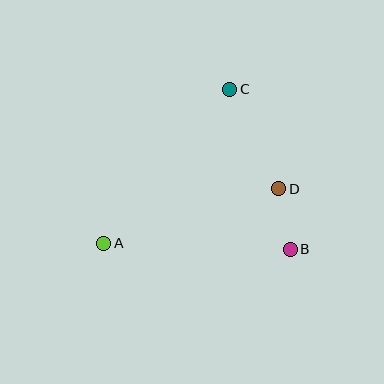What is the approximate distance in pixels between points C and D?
The distance between C and D is approximately 111 pixels.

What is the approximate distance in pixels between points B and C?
The distance between B and C is approximately 171 pixels.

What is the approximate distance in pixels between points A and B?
The distance between A and B is approximately 187 pixels.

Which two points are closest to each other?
Points B and D are closest to each other.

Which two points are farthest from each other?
Points A and C are farthest from each other.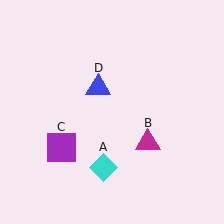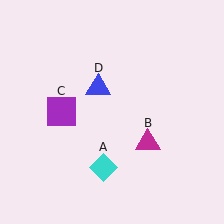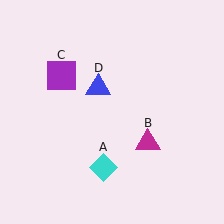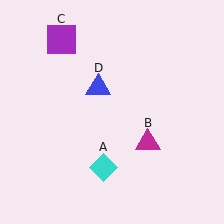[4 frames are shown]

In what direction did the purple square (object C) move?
The purple square (object C) moved up.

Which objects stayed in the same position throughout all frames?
Cyan diamond (object A) and magenta triangle (object B) and blue triangle (object D) remained stationary.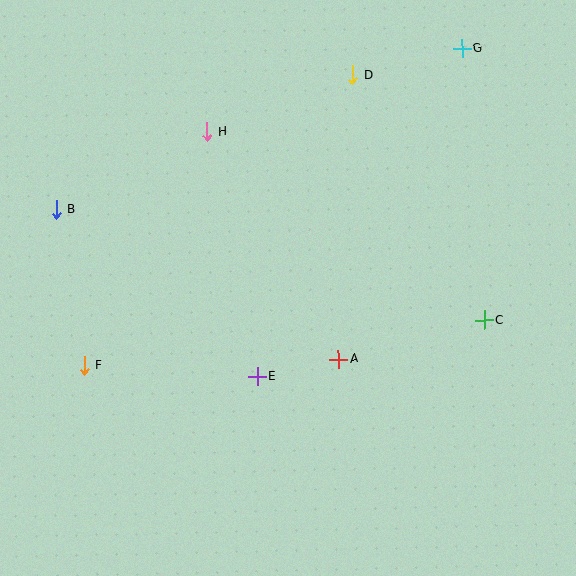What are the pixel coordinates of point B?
Point B is at (56, 210).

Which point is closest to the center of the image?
Point A at (338, 359) is closest to the center.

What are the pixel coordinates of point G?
Point G is at (462, 48).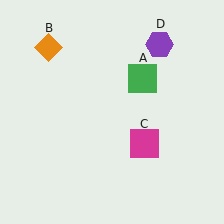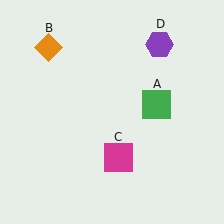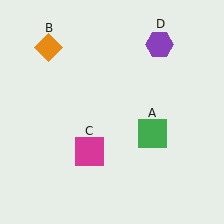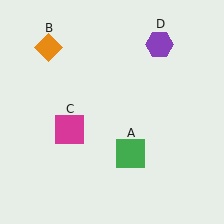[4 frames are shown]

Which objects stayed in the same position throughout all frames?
Orange diamond (object B) and purple hexagon (object D) remained stationary.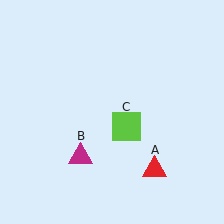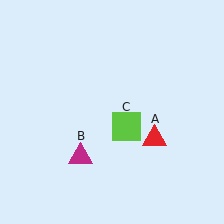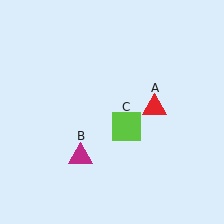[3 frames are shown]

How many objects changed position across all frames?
1 object changed position: red triangle (object A).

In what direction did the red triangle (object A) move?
The red triangle (object A) moved up.